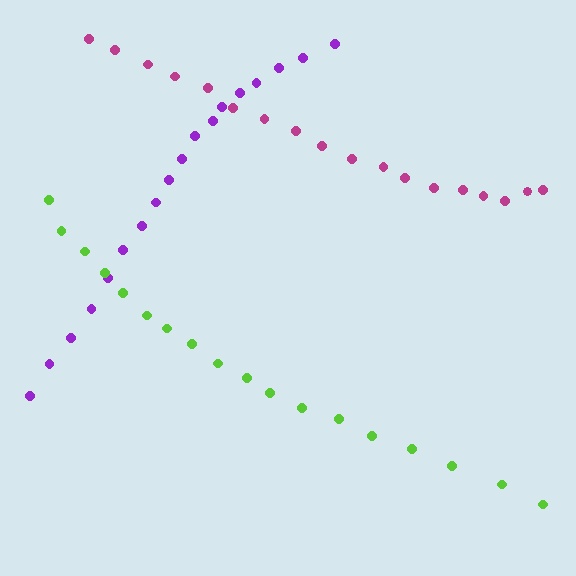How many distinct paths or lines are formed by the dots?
There are 3 distinct paths.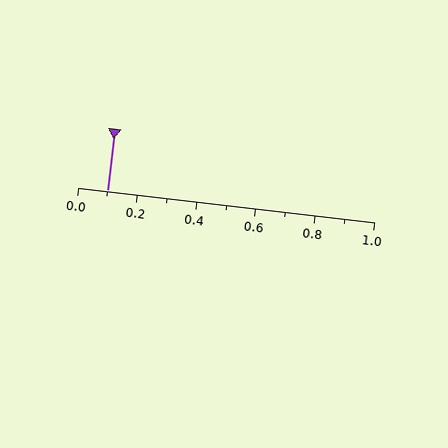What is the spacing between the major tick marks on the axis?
The major ticks are spaced 0.2 apart.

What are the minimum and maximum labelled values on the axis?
The axis runs from 0.0 to 1.0.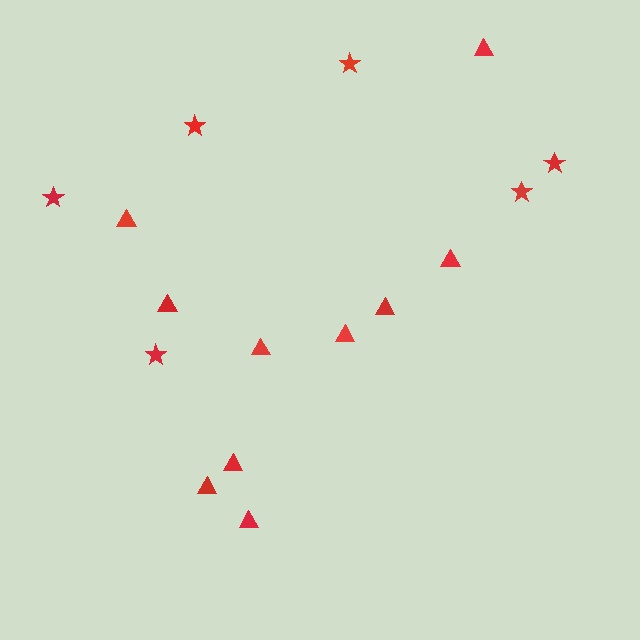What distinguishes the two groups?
There are 2 groups: one group of triangles (10) and one group of stars (6).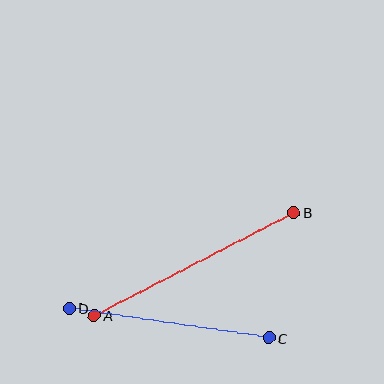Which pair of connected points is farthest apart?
Points A and B are farthest apart.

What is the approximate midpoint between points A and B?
The midpoint is at approximately (194, 264) pixels.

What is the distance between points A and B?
The distance is approximately 224 pixels.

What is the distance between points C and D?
The distance is approximately 202 pixels.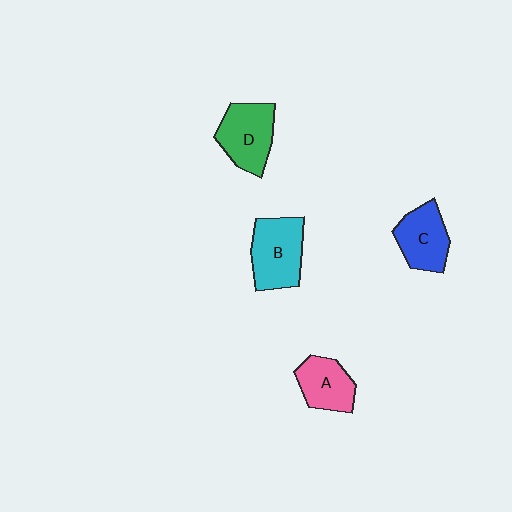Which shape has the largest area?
Shape B (cyan).